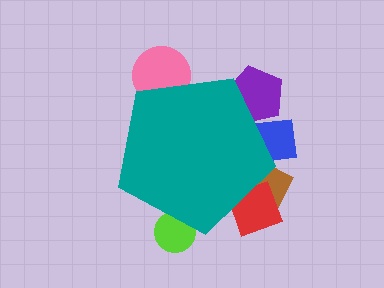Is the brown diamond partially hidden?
Yes, the brown diamond is partially hidden behind the teal pentagon.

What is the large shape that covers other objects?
A teal pentagon.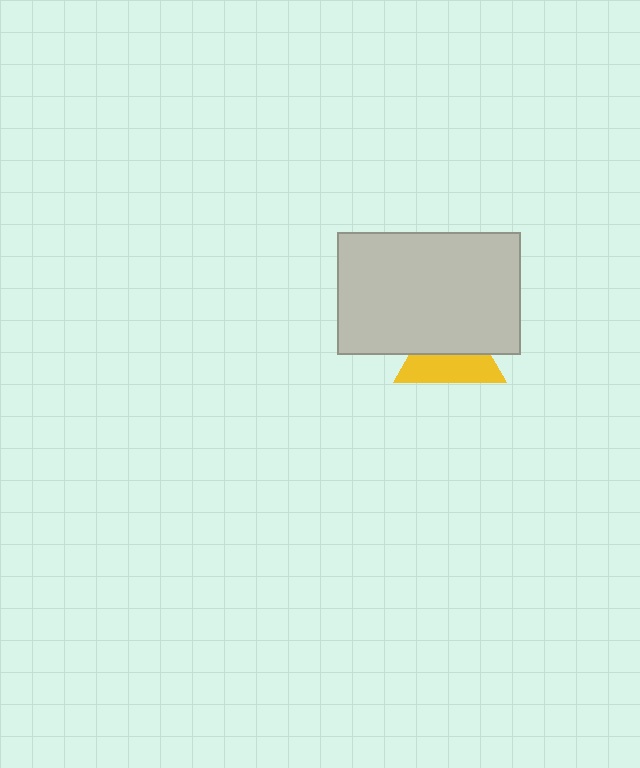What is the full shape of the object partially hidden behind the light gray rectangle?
The partially hidden object is a yellow triangle.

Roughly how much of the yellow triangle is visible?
About half of it is visible (roughly 48%).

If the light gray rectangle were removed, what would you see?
You would see the complete yellow triangle.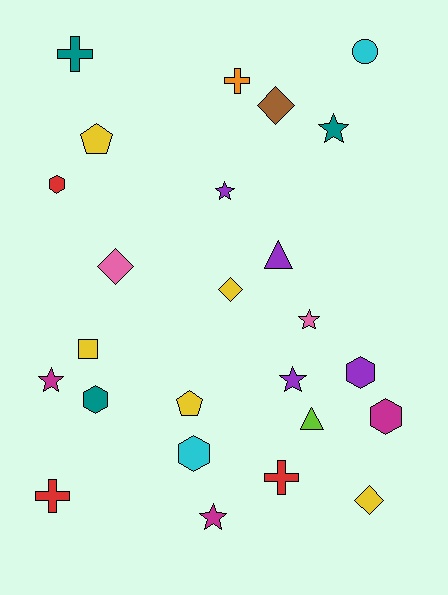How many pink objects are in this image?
There are 2 pink objects.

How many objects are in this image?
There are 25 objects.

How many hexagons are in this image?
There are 5 hexagons.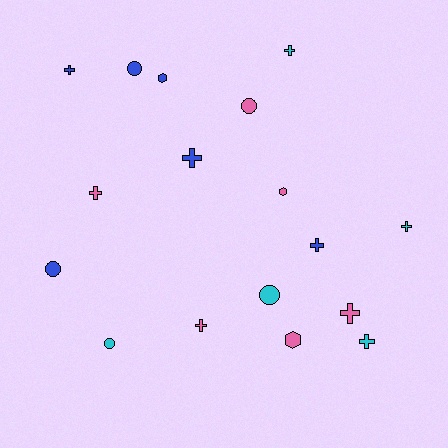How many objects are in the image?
There are 17 objects.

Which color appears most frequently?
Pink, with 6 objects.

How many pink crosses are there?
There are 3 pink crosses.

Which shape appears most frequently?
Cross, with 9 objects.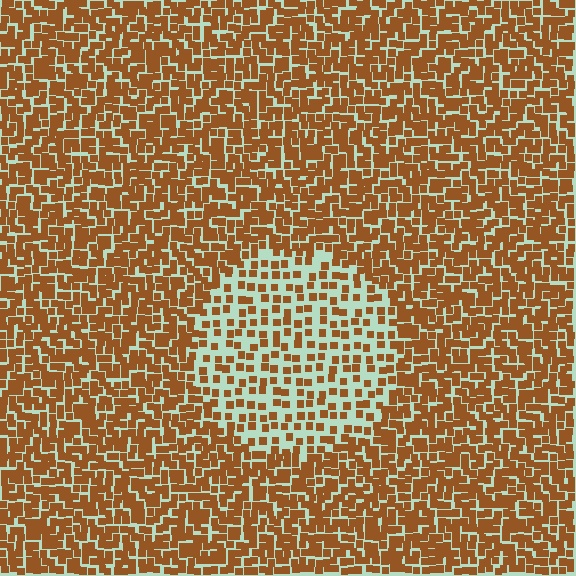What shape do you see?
I see a circle.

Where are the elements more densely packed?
The elements are more densely packed outside the circle boundary.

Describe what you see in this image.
The image contains small brown elements arranged at two different densities. A circle-shaped region is visible where the elements are less densely packed than the surrounding area.